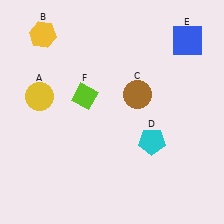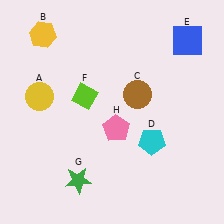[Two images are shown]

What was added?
A green star (G), a pink pentagon (H) were added in Image 2.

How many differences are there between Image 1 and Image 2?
There are 2 differences between the two images.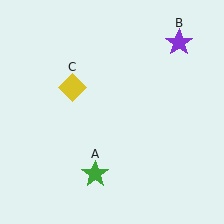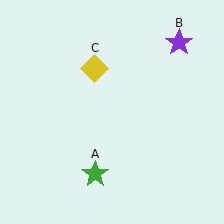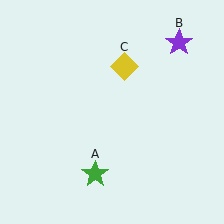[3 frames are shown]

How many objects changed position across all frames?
1 object changed position: yellow diamond (object C).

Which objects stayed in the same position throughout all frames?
Green star (object A) and purple star (object B) remained stationary.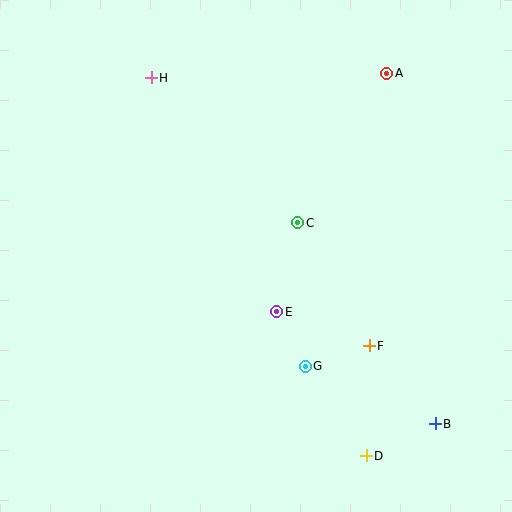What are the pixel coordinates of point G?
Point G is at (305, 366).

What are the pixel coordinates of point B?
Point B is at (435, 424).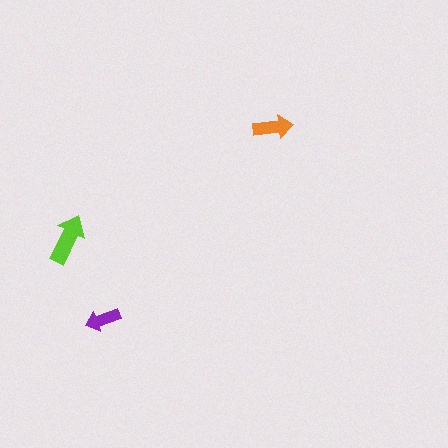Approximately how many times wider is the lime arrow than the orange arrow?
About 1.5 times wider.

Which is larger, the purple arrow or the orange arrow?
The orange one.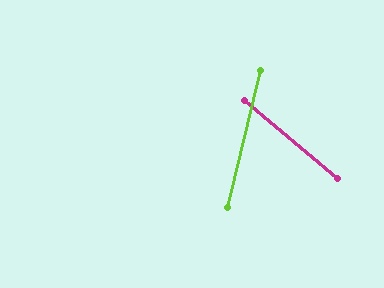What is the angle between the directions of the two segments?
Approximately 63 degrees.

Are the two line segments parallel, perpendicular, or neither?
Neither parallel nor perpendicular — they differ by about 63°.